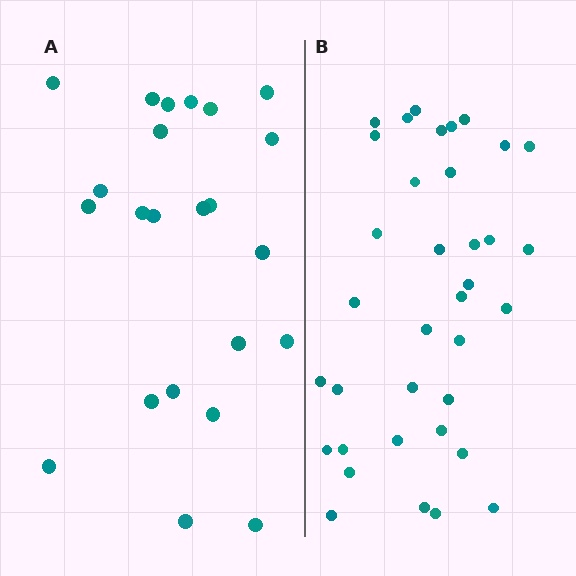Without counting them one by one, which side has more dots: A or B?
Region B (the right region) has more dots.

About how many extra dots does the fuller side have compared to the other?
Region B has approximately 15 more dots than region A.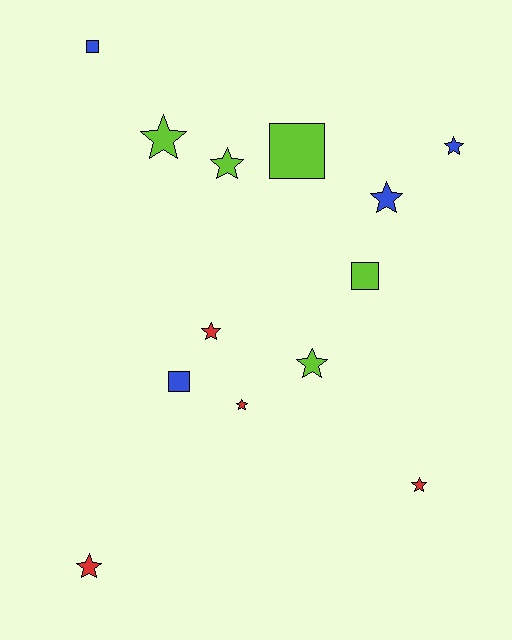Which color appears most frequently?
Lime, with 5 objects.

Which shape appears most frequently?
Star, with 9 objects.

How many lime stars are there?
There are 3 lime stars.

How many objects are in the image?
There are 13 objects.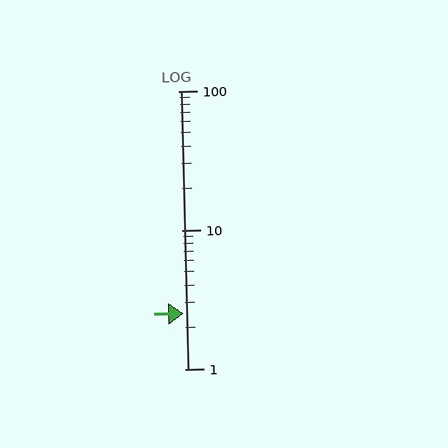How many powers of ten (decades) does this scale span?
The scale spans 2 decades, from 1 to 100.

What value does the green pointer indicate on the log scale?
The pointer indicates approximately 2.5.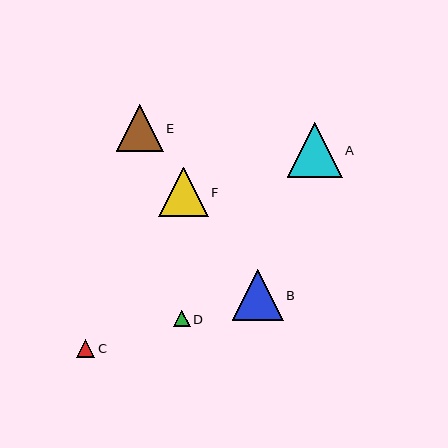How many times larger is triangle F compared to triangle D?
Triangle F is approximately 3.0 times the size of triangle D.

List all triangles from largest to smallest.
From largest to smallest: A, B, F, E, C, D.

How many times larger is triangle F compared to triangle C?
Triangle F is approximately 2.7 times the size of triangle C.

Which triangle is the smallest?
Triangle D is the smallest with a size of approximately 16 pixels.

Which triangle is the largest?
Triangle A is the largest with a size of approximately 55 pixels.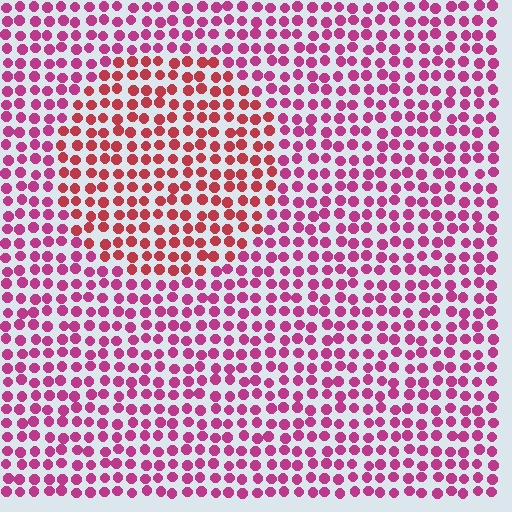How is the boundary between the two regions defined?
The boundary is defined purely by a slight shift in hue (about 30 degrees). Spacing, size, and orientation are identical on both sides.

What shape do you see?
I see a circle.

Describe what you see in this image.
The image is filled with small magenta elements in a uniform arrangement. A circle-shaped region is visible where the elements are tinted to a slightly different hue, forming a subtle color boundary.